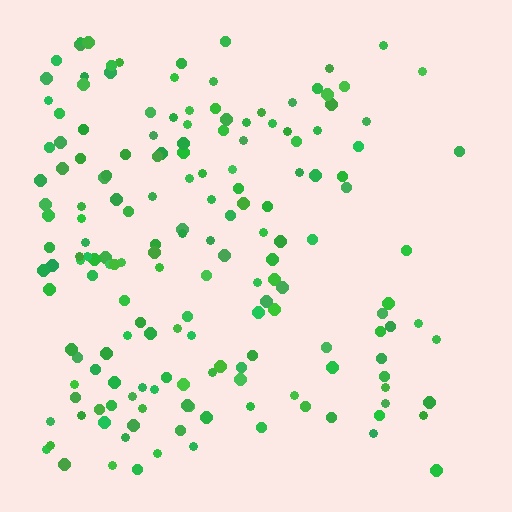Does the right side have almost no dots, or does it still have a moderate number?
Still a moderate number, just noticeably fewer than the left.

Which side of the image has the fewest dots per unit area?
The right.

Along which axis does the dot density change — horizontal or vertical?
Horizontal.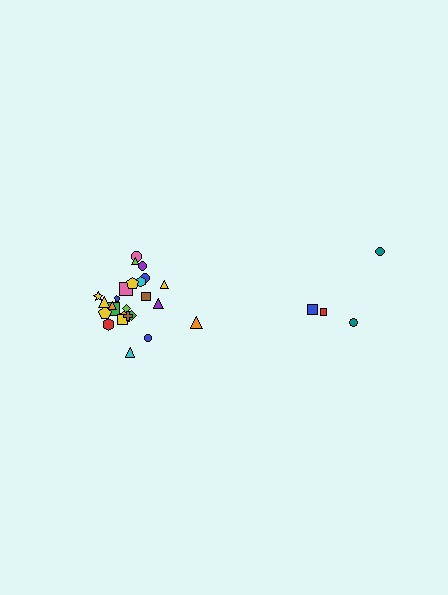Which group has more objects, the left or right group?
The left group.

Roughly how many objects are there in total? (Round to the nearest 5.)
Roughly 30 objects in total.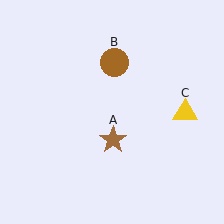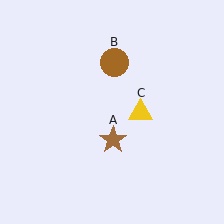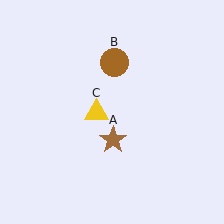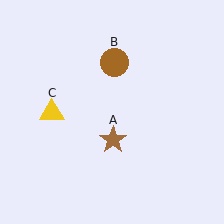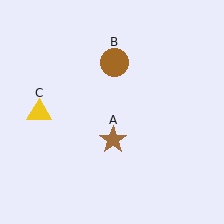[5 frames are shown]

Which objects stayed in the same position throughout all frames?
Brown star (object A) and brown circle (object B) remained stationary.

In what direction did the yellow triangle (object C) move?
The yellow triangle (object C) moved left.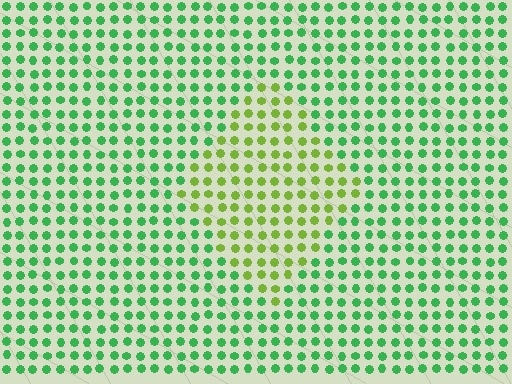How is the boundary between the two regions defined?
The boundary is defined purely by a slight shift in hue (about 43 degrees). Spacing, size, and orientation are identical on both sides.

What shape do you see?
I see a diamond.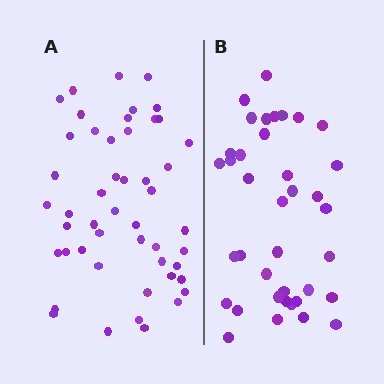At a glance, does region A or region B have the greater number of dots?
Region A (the left region) has more dots.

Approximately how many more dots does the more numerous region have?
Region A has roughly 12 or so more dots than region B.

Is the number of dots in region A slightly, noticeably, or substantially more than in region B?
Region A has noticeably more, but not dramatically so. The ratio is roughly 1.3 to 1.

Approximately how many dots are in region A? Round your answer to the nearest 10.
About 50 dots. (The exact count is 49, which rounds to 50.)